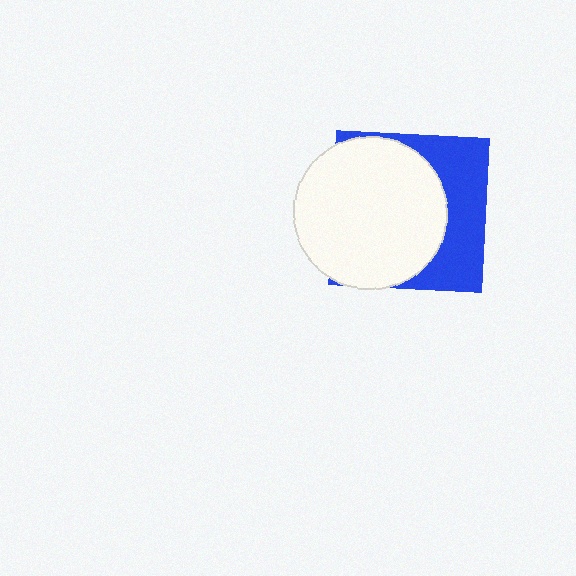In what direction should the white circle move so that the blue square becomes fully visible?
The white circle should move left. That is the shortest direction to clear the overlap and leave the blue square fully visible.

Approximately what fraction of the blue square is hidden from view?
Roughly 63% of the blue square is hidden behind the white circle.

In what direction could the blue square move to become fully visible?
The blue square could move right. That would shift it out from behind the white circle entirely.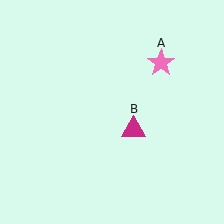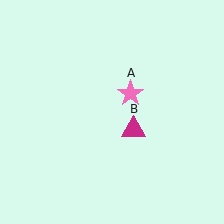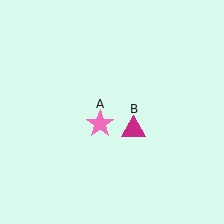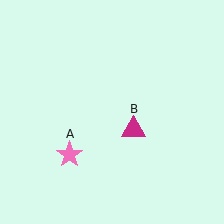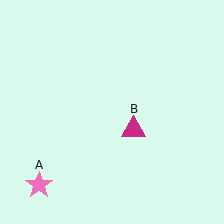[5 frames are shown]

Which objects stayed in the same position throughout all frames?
Magenta triangle (object B) remained stationary.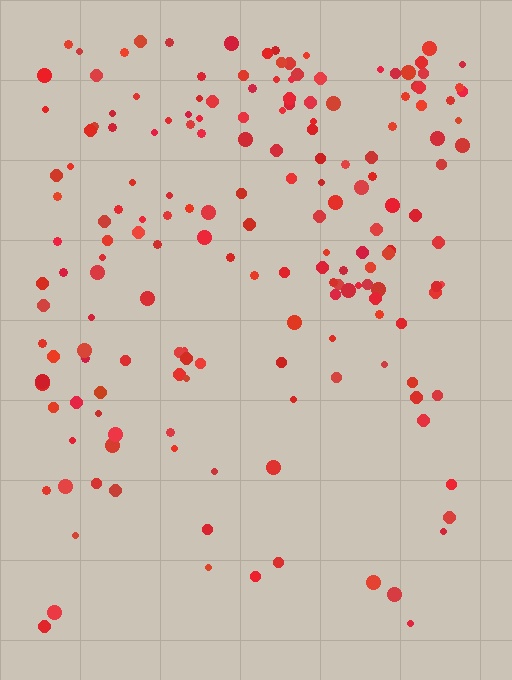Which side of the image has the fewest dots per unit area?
The bottom.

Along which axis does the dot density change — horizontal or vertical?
Vertical.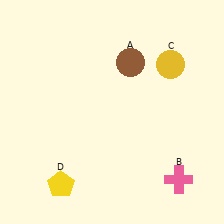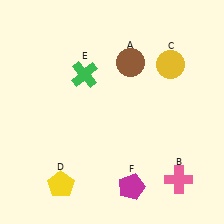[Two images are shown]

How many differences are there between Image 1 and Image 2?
There are 2 differences between the two images.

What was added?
A green cross (E), a magenta pentagon (F) were added in Image 2.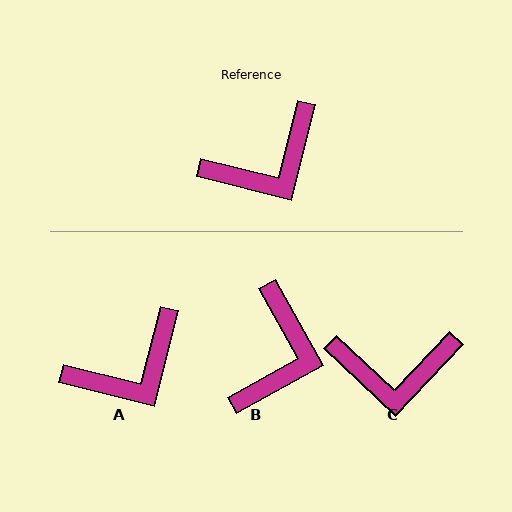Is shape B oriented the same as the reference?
No, it is off by about 43 degrees.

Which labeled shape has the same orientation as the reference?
A.